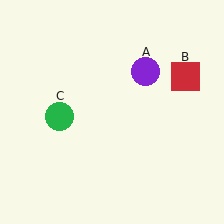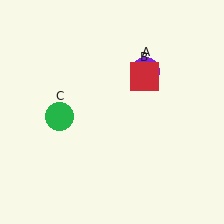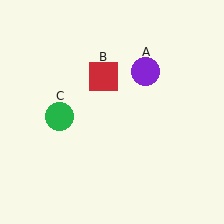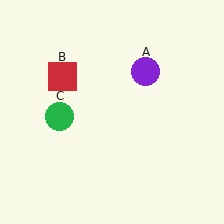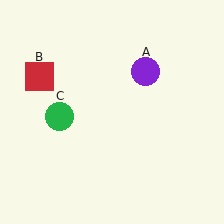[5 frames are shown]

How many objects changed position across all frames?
1 object changed position: red square (object B).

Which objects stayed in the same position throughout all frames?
Purple circle (object A) and green circle (object C) remained stationary.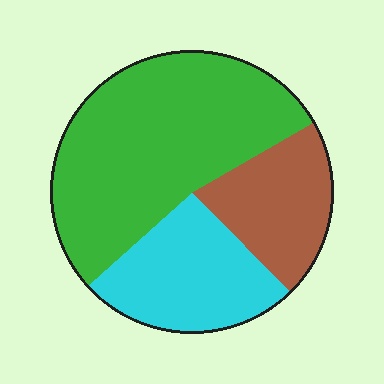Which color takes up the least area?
Brown, at roughly 20%.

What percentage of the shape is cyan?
Cyan covers about 25% of the shape.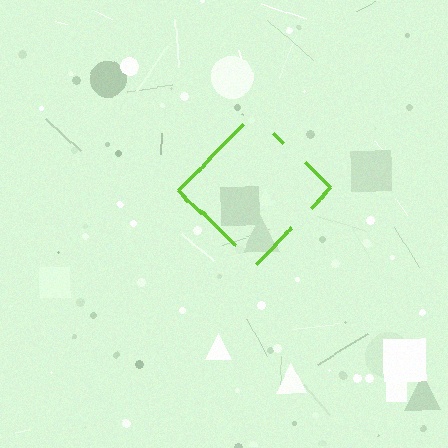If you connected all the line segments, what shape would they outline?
They would outline a diamond.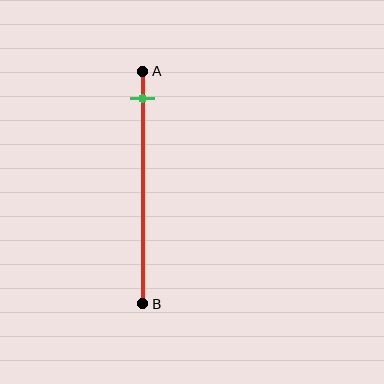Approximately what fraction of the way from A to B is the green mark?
The green mark is approximately 10% of the way from A to B.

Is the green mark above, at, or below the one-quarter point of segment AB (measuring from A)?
The green mark is above the one-quarter point of segment AB.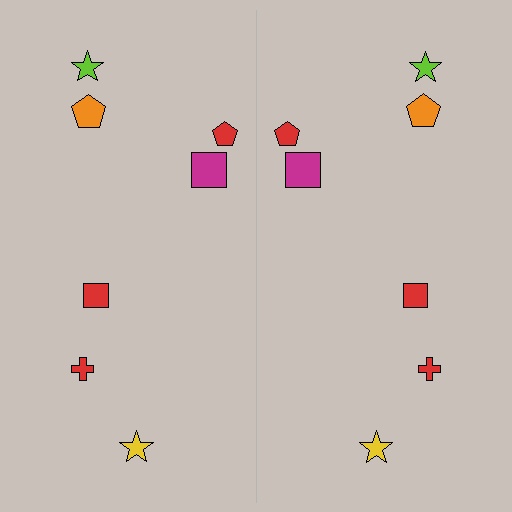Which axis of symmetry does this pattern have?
The pattern has a vertical axis of symmetry running through the center of the image.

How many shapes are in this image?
There are 14 shapes in this image.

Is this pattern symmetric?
Yes, this pattern has bilateral (reflection) symmetry.